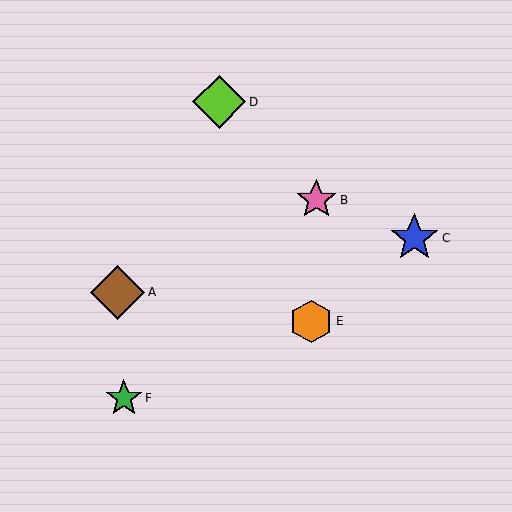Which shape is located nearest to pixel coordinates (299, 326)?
The orange hexagon (labeled E) at (311, 321) is nearest to that location.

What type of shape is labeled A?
Shape A is a brown diamond.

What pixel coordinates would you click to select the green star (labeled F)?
Click at (124, 398) to select the green star F.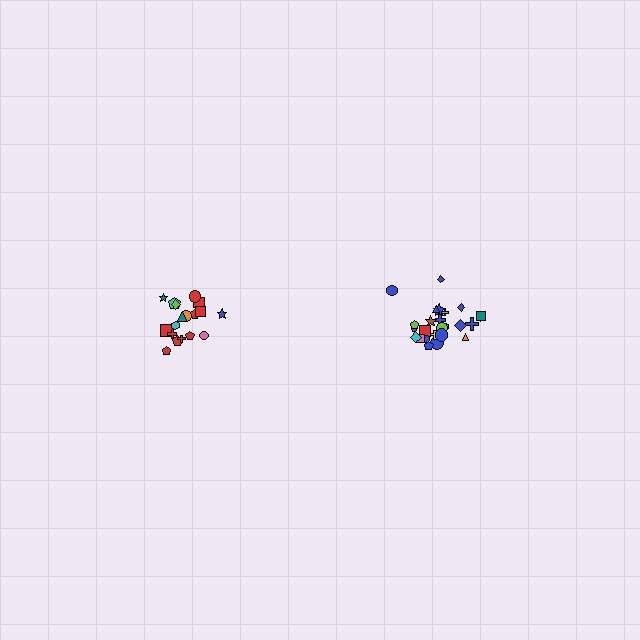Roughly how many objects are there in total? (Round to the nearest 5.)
Roughly 45 objects in total.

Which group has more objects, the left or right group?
The right group.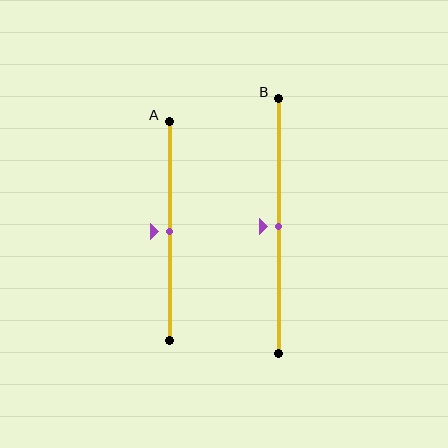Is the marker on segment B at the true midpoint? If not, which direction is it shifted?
Yes, the marker on segment B is at the true midpoint.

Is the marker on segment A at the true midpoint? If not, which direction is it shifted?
Yes, the marker on segment A is at the true midpoint.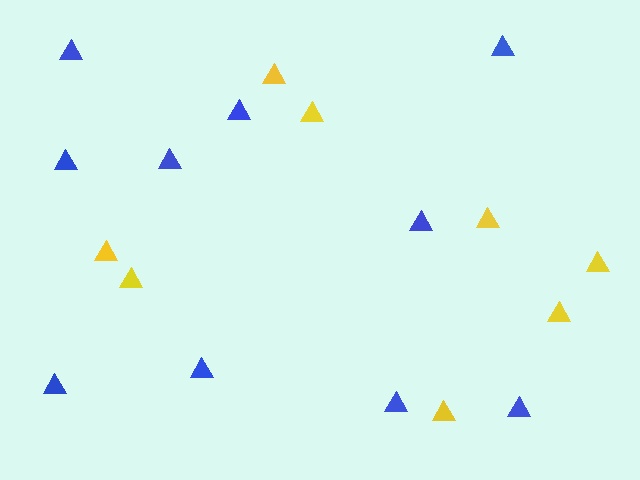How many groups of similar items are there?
There are 2 groups: one group of blue triangles (10) and one group of yellow triangles (8).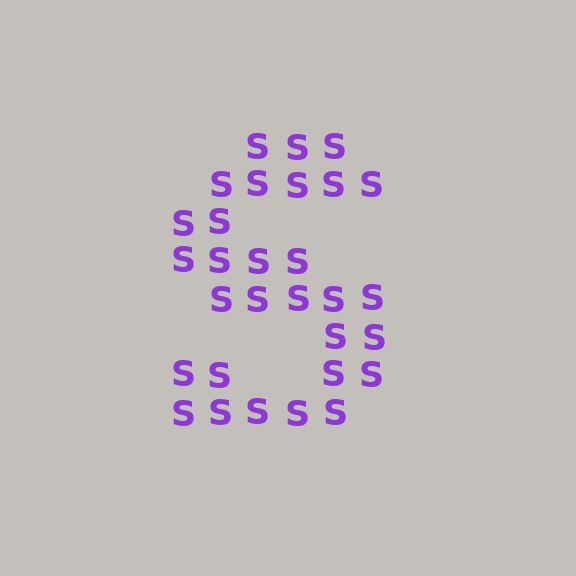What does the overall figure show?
The overall figure shows the letter S.